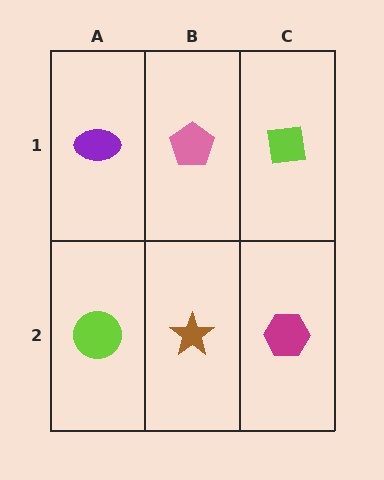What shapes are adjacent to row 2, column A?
A purple ellipse (row 1, column A), a brown star (row 2, column B).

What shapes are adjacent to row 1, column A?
A lime circle (row 2, column A), a pink pentagon (row 1, column B).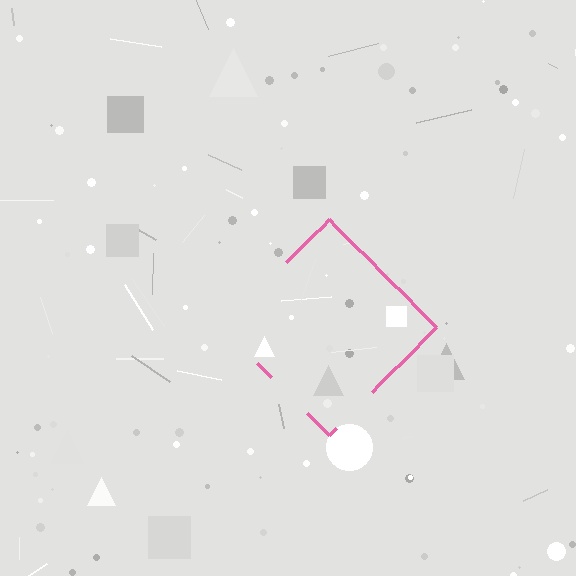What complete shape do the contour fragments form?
The contour fragments form a diamond.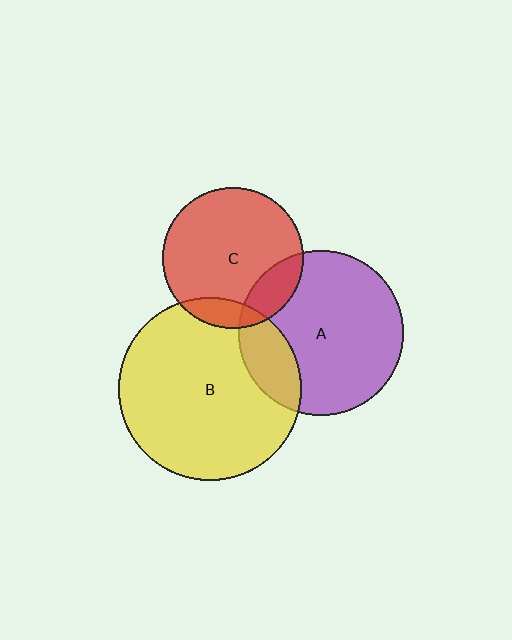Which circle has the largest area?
Circle B (yellow).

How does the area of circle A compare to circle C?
Approximately 1.4 times.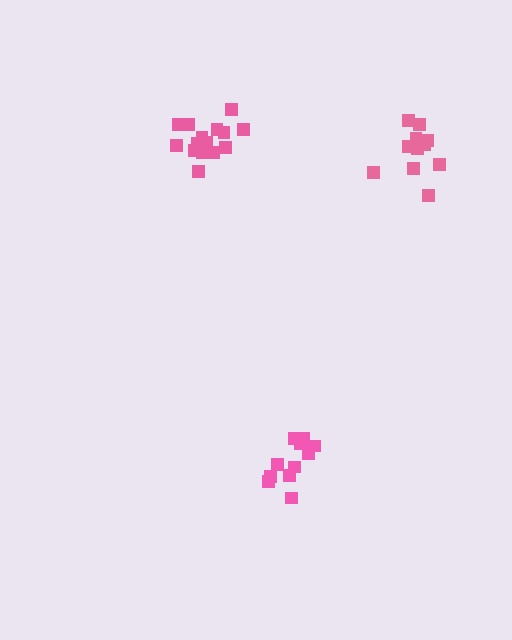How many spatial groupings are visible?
There are 3 spatial groupings.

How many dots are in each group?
Group 1: 13 dots, Group 2: 12 dots, Group 3: 16 dots (41 total).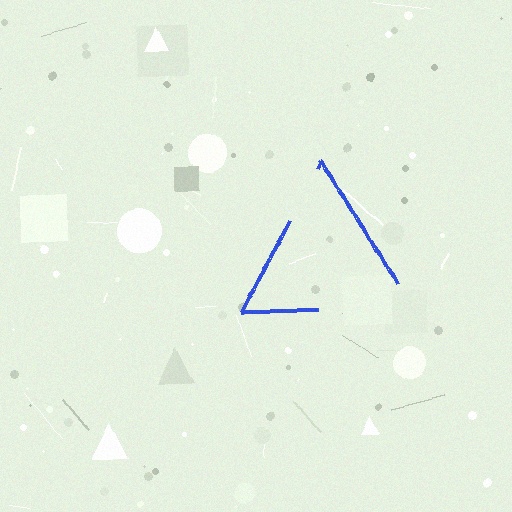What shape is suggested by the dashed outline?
The dashed outline suggests a triangle.